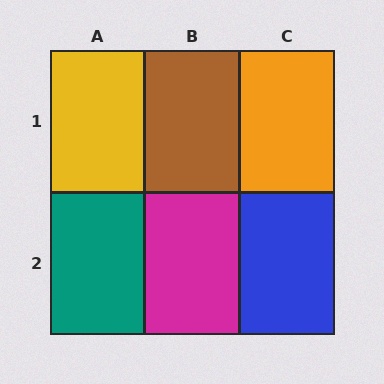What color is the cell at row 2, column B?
Magenta.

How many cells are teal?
1 cell is teal.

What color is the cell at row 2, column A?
Teal.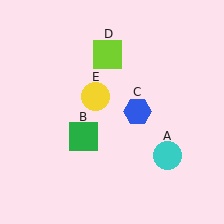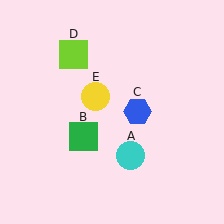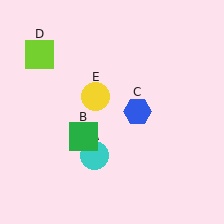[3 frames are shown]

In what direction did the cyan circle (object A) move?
The cyan circle (object A) moved left.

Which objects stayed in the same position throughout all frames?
Green square (object B) and blue hexagon (object C) and yellow circle (object E) remained stationary.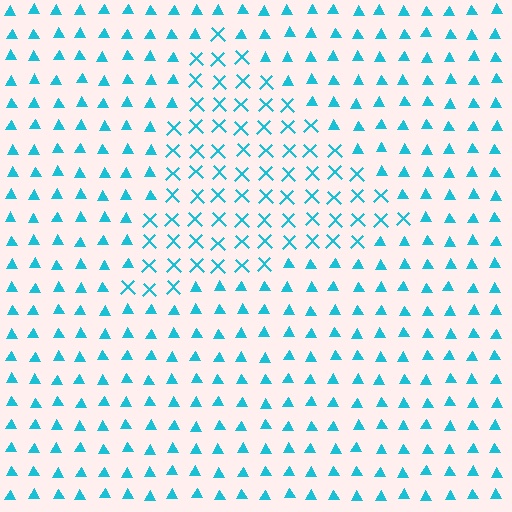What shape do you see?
I see a triangle.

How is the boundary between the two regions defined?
The boundary is defined by a change in element shape: X marks inside vs. triangles outside. All elements share the same color and spacing.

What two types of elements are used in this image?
The image uses X marks inside the triangle region and triangles outside it.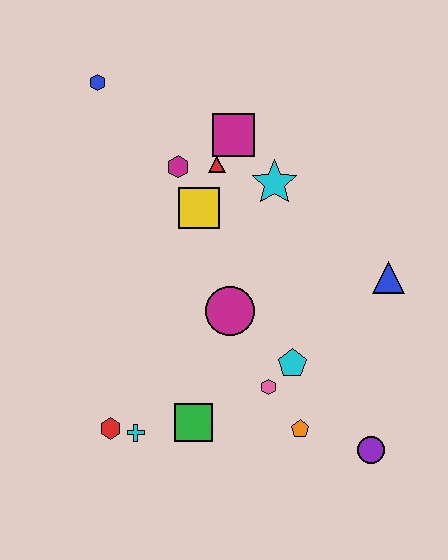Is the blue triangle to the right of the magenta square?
Yes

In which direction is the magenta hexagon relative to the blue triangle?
The magenta hexagon is to the left of the blue triangle.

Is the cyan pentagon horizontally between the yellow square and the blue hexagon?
No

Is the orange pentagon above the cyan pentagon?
No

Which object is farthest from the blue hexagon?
The purple circle is farthest from the blue hexagon.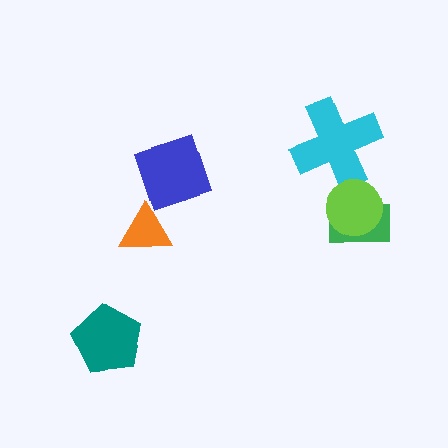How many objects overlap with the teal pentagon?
0 objects overlap with the teal pentagon.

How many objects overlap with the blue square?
0 objects overlap with the blue square.